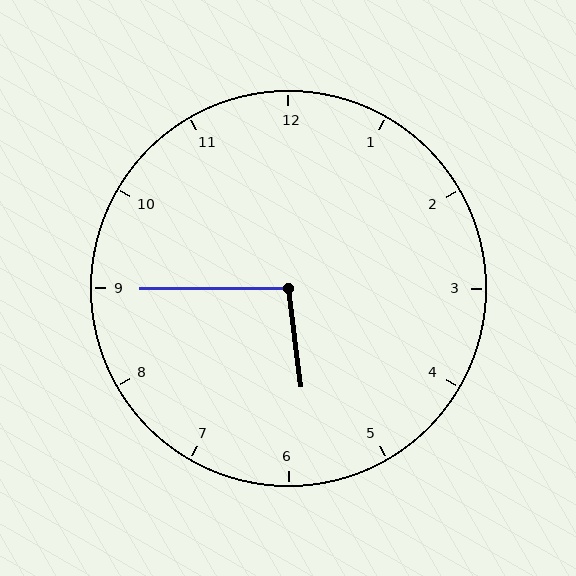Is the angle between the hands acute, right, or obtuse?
It is obtuse.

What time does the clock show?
5:45.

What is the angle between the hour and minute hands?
Approximately 98 degrees.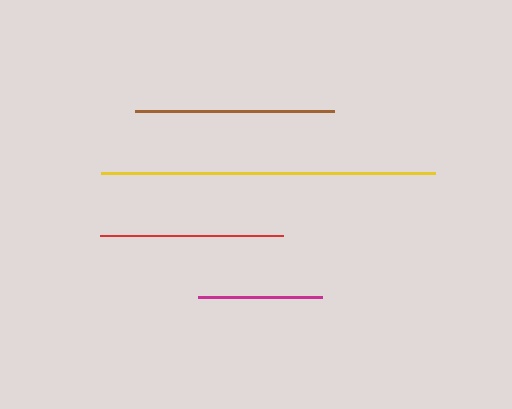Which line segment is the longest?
The yellow line is the longest at approximately 334 pixels.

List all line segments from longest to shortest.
From longest to shortest: yellow, brown, red, magenta.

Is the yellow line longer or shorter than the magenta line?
The yellow line is longer than the magenta line.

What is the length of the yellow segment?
The yellow segment is approximately 334 pixels long.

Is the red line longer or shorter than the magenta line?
The red line is longer than the magenta line.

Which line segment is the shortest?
The magenta line is the shortest at approximately 125 pixels.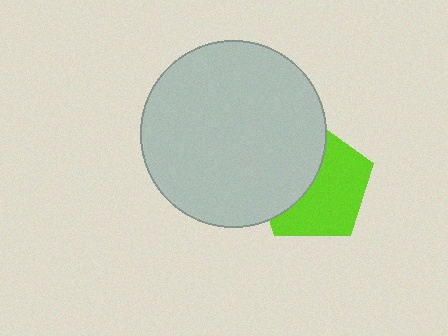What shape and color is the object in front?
The object in front is a light gray circle.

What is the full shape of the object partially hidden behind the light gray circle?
The partially hidden object is a lime pentagon.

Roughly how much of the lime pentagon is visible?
About half of it is visible (roughly 56%).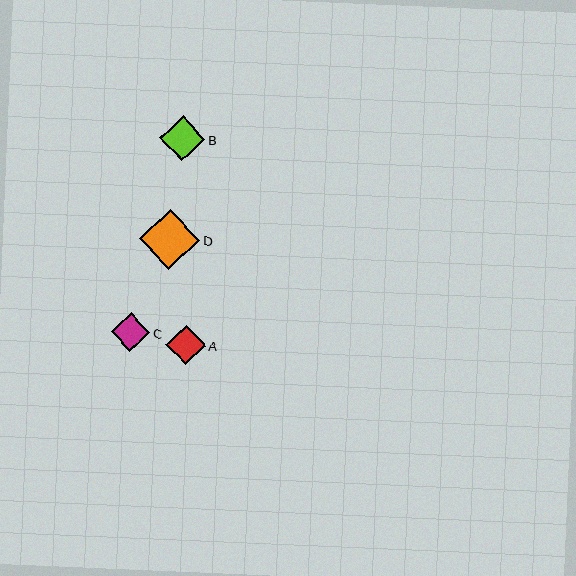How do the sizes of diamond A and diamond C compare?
Diamond A and diamond C are approximately the same size.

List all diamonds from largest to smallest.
From largest to smallest: D, B, A, C.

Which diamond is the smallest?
Diamond C is the smallest with a size of approximately 38 pixels.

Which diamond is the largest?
Diamond D is the largest with a size of approximately 60 pixels.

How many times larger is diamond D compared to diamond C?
Diamond D is approximately 1.6 times the size of diamond C.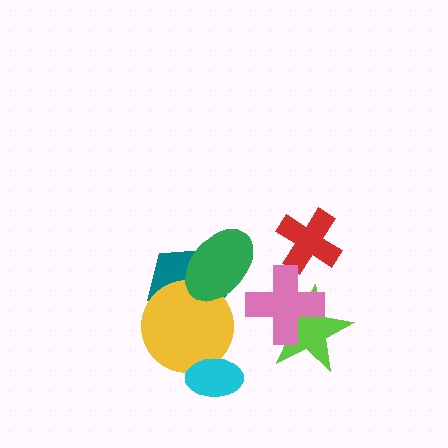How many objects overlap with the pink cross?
1 object overlaps with the pink cross.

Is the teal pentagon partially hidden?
Yes, it is partially covered by another shape.